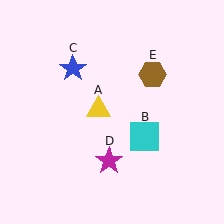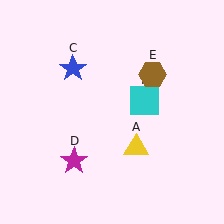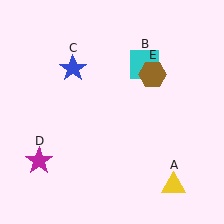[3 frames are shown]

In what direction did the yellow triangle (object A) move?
The yellow triangle (object A) moved down and to the right.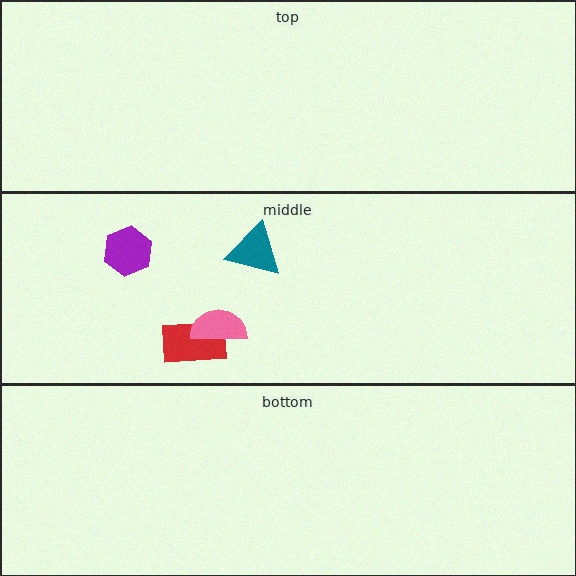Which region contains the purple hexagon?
The middle region.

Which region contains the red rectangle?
The middle region.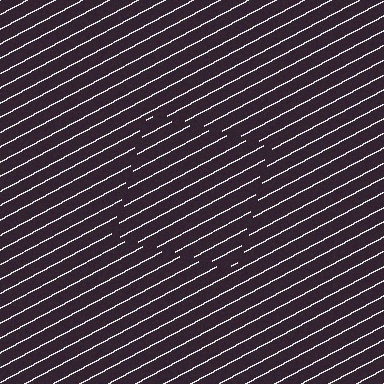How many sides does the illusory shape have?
4 sides — the line-ends trace a square.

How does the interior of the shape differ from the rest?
The interior of the shape contains the same grating, shifted by half a period — the contour is defined by the phase discontinuity where line-ends from the inner and outer gratings abut.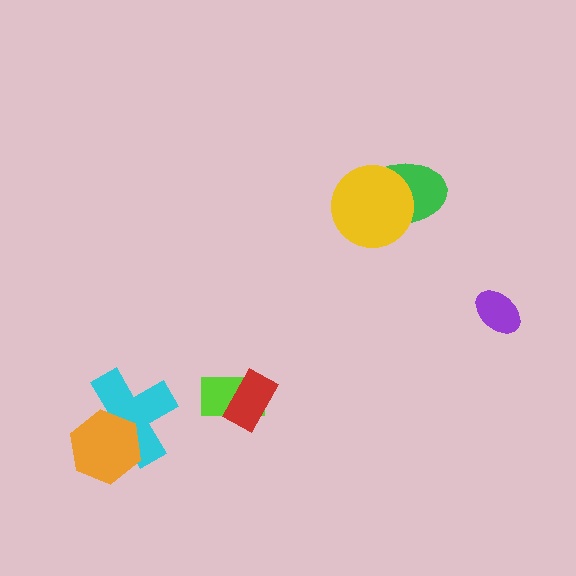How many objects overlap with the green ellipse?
1 object overlaps with the green ellipse.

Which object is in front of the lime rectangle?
The red rectangle is in front of the lime rectangle.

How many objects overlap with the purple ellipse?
0 objects overlap with the purple ellipse.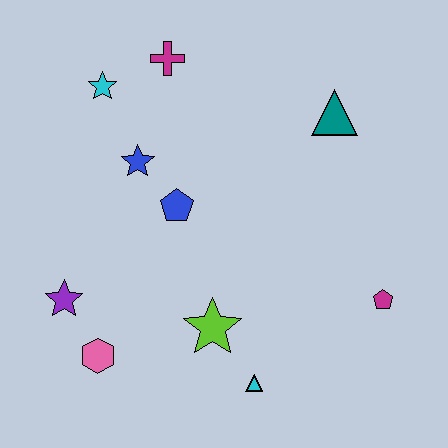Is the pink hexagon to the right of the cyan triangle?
No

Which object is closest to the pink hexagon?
The purple star is closest to the pink hexagon.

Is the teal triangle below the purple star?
No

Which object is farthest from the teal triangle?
The pink hexagon is farthest from the teal triangle.